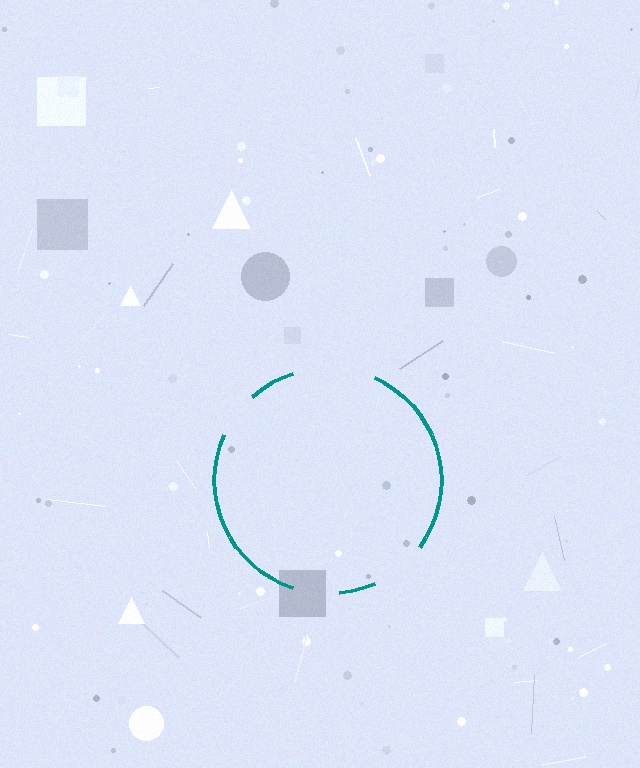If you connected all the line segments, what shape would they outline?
They would outline a circle.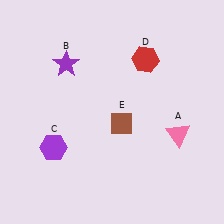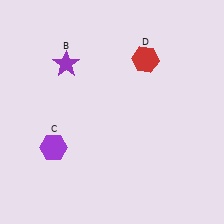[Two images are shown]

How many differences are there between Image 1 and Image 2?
There are 2 differences between the two images.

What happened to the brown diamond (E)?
The brown diamond (E) was removed in Image 2. It was in the bottom-right area of Image 1.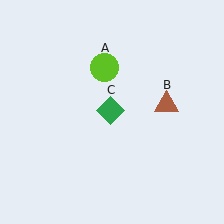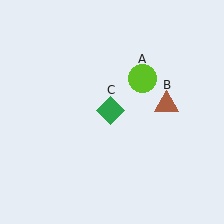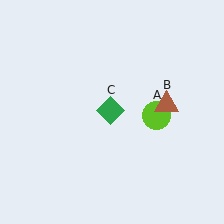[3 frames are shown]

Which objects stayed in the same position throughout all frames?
Brown triangle (object B) and green diamond (object C) remained stationary.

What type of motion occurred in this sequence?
The lime circle (object A) rotated clockwise around the center of the scene.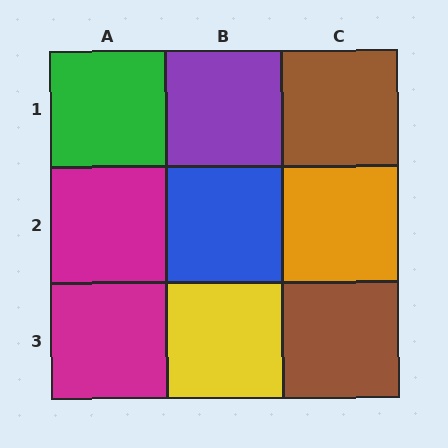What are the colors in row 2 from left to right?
Magenta, blue, orange.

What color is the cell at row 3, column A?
Magenta.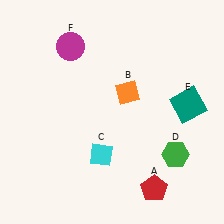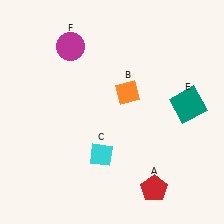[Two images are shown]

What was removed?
The green hexagon (D) was removed in Image 2.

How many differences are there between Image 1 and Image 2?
There is 1 difference between the two images.